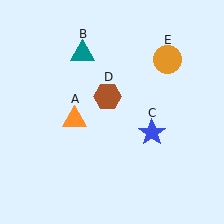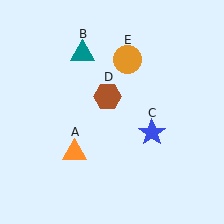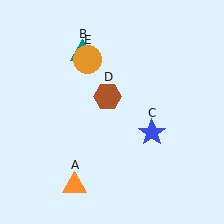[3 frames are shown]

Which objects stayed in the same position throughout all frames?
Teal triangle (object B) and blue star (object C) and brown hexagon (object D) remained stationary.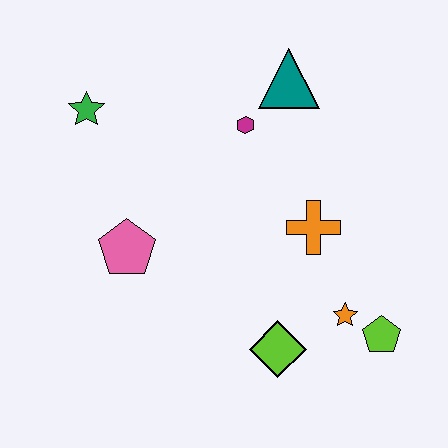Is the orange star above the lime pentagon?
Yes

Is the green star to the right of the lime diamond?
No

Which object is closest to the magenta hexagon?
The teal triangle is closest to the magenta hexagon.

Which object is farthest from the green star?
The lime pentagon is farthest from the green star.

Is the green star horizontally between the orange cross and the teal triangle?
No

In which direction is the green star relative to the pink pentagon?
The green star is above the pink pentagon.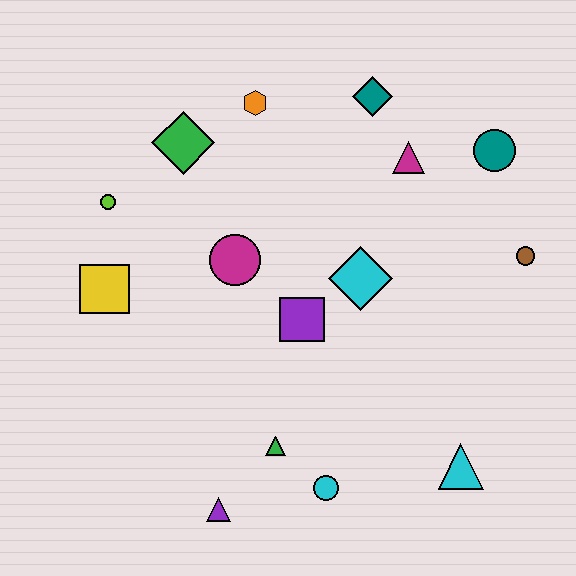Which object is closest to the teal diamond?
The magenta triangle is closest to the teal diamond.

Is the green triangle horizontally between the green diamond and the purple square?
Yes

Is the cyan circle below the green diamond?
Yes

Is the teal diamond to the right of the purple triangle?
Yes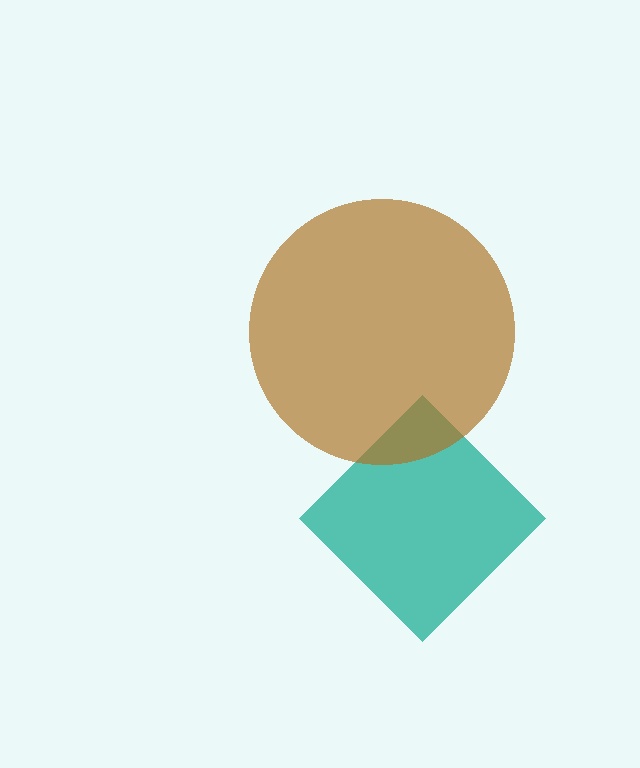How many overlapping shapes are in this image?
There are 2 overlapping shapes in the image.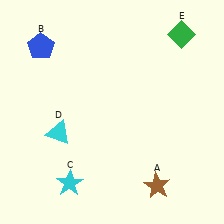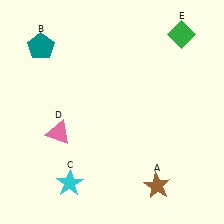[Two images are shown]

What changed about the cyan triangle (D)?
In Image 1, D is cyan. In Image 2, it changed to pink.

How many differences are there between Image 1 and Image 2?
There are 2 differences between the two images.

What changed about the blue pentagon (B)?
In Image 1, B is blue. In Image 2, it changed to teal.